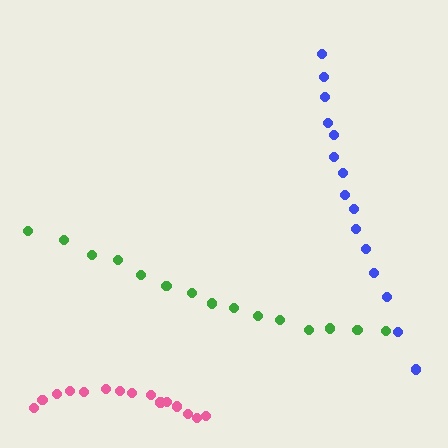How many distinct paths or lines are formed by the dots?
There are 3 distinct paths.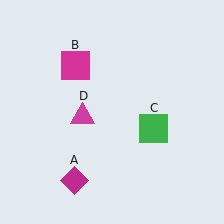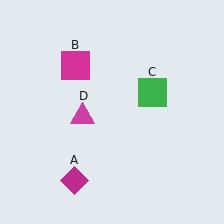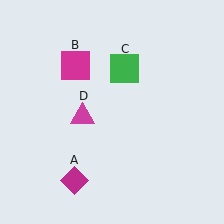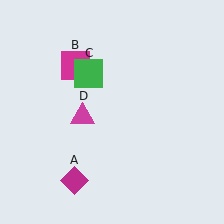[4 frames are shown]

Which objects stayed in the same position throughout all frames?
Magenta diamond (object A) and magenta square (object B) and magenta triangle (object D) remained stationary.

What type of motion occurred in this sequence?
The green square (object C) rotated counterclockwise around the center of the scene.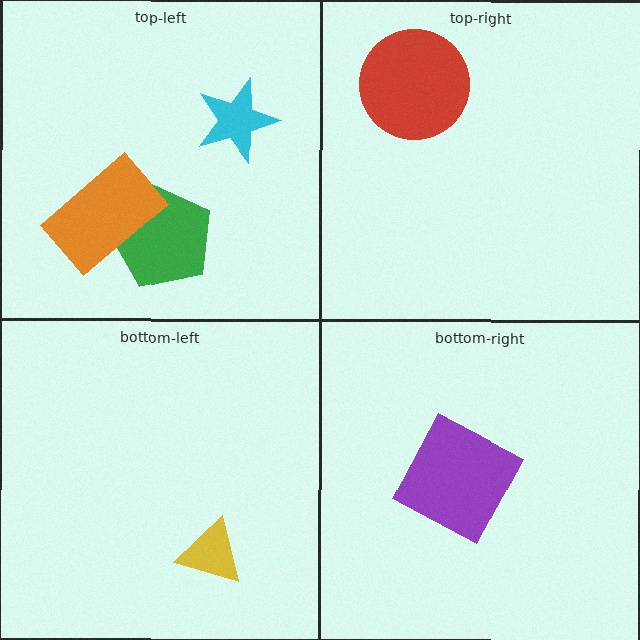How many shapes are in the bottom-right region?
1.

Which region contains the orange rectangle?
The top-left region.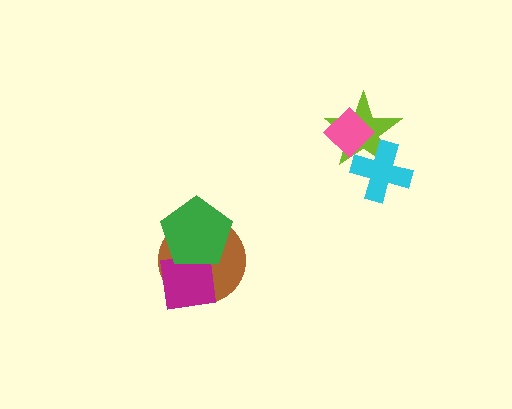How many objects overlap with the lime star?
2 objects overlap with the lime star.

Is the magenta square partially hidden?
Yes, it is partially covered by another shape.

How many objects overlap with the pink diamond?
1 object overlaps with the pink diamond.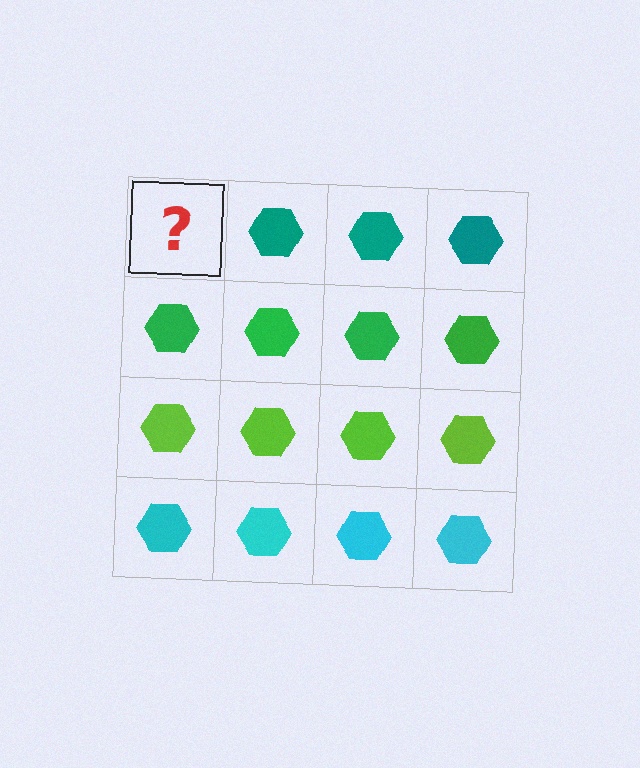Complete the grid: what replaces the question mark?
The question mark should be replaced with a teal hexagon.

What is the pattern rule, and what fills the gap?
The rule is that each row has a consistent color. The gap should be filled with a teal hexagon.